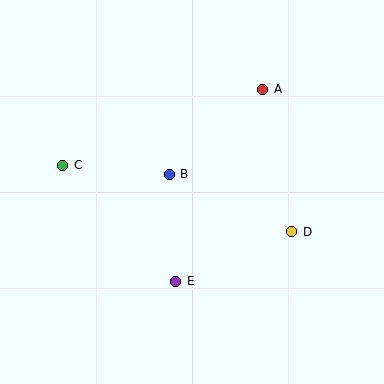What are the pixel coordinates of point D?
Point D is at (292, 232).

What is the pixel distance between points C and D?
The distance between C and D is 238 pixels.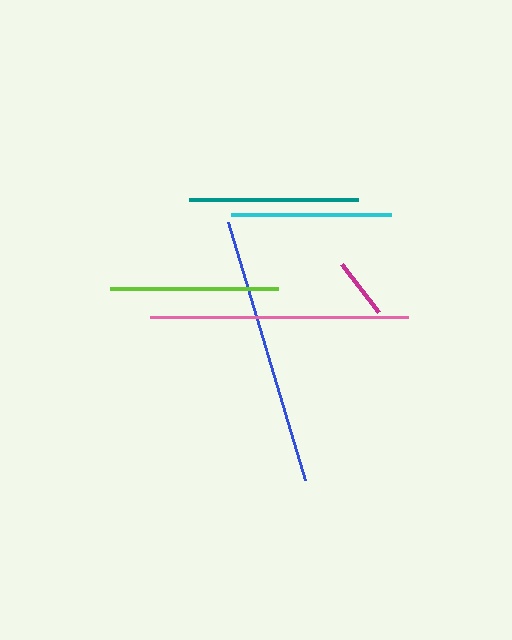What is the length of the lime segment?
The lime segment is approximately 168 pixels long.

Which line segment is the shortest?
The magenta line is the shortest at approximately 61 pixels.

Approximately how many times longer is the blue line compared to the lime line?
The blue line is approximately 1.6 times the length of the lime line.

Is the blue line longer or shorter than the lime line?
The blue line is longer than the lime line.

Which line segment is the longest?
The blue line is the longest at approximately 270 pixels.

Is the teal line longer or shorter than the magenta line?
The teal line is longer than the magenta line.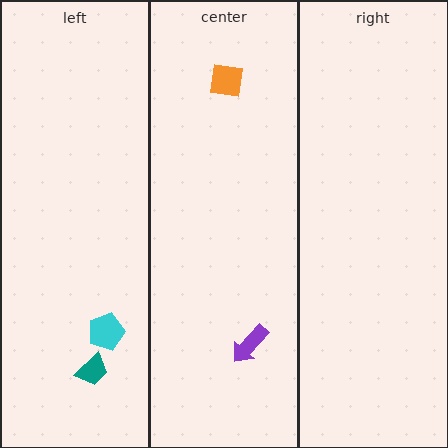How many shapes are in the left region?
2.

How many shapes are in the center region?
2.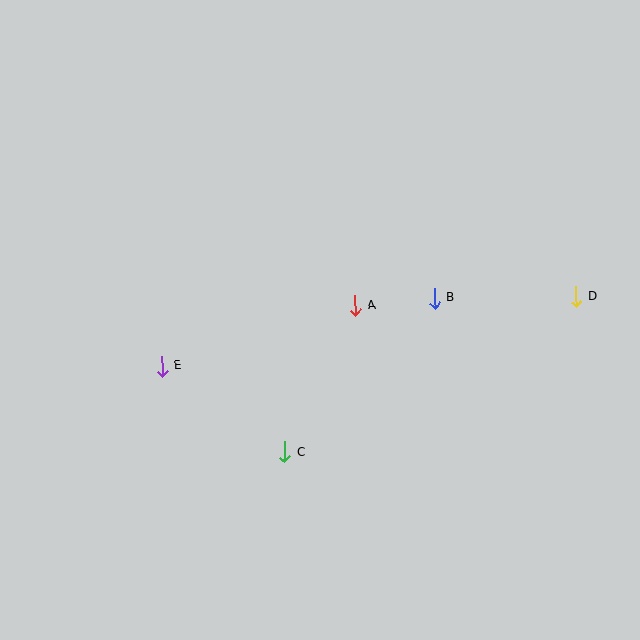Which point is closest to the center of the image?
Point A at (355, 305) is closest to the center.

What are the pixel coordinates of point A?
Point A is at (355, 305).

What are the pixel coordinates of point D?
Point D is at (576, 296).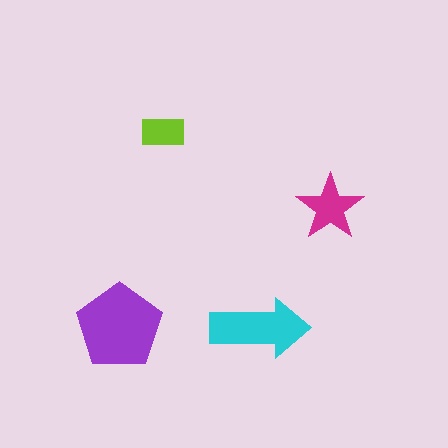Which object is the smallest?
The lime rectangle.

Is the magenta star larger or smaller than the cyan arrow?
Smaller.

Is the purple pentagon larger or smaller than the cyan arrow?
Larger.